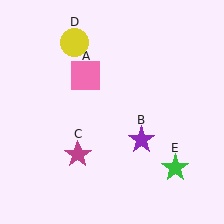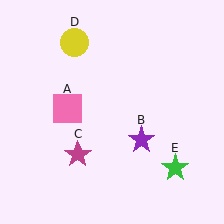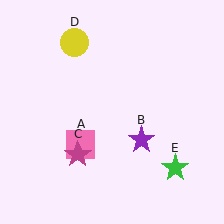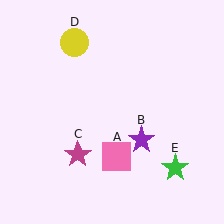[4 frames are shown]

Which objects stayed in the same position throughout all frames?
Purple star (object B) and magenta star (object C) and yellow circle (object D) and green star (object E) remained stationary.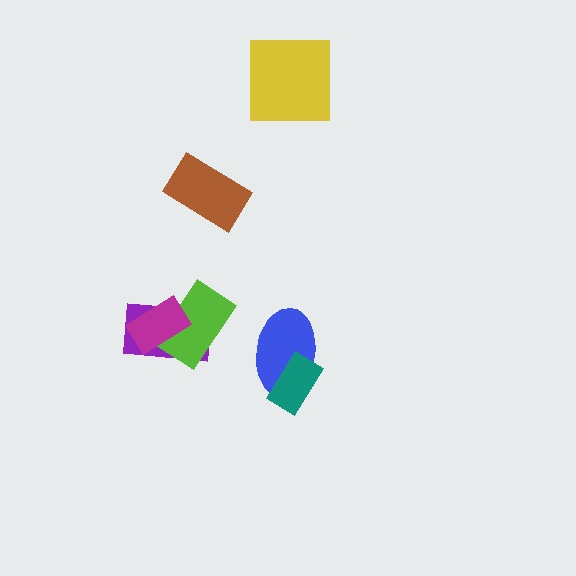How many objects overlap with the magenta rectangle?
2 objects overlap with the magenta rectangle.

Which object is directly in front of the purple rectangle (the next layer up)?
The lime rectangle is directly in front of the purple rectangle.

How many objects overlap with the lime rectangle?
2 objects overlap with the lime rectangle.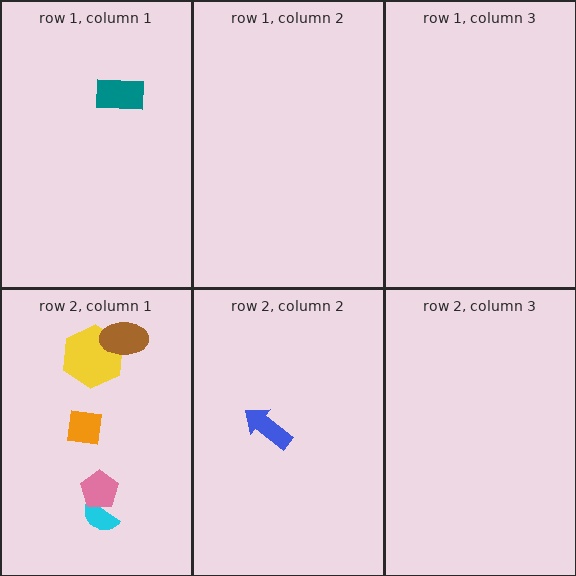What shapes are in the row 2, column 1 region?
The cyan semicircle, the yellow hexagon, the orange square, the pink pentagon, the brown ellipse.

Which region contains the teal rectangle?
The row 1, column 1 region.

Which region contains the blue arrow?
The row 2, column 2 region.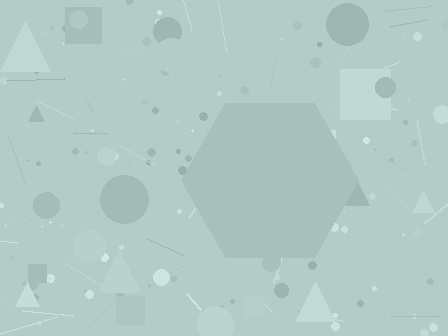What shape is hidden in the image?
A hexagon is hidden in the image.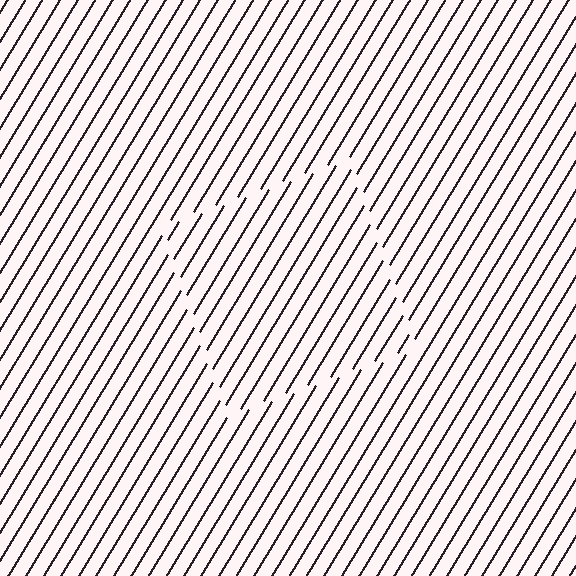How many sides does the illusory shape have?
4 sides — the line-ends trace a square.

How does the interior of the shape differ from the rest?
The interior of the shape contains the same grating, shifted by half a period — the contour is defined by the phase discontinuity where line-ends from the inner and outer gratings abut.